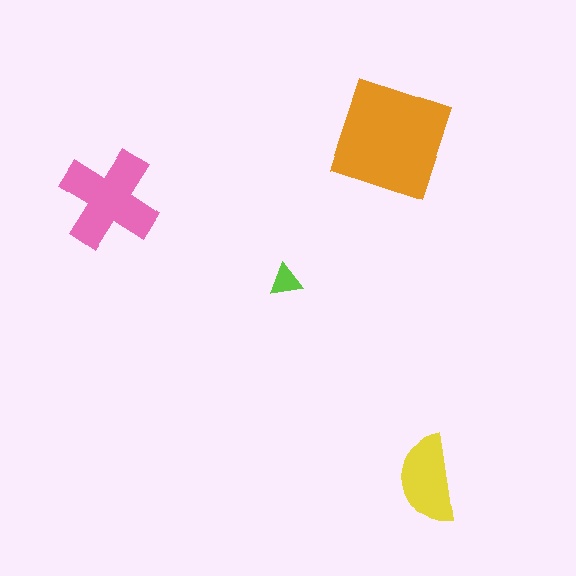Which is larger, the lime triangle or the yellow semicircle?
The yellow semicircle.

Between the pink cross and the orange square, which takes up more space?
The orange square.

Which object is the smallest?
The lime triangle.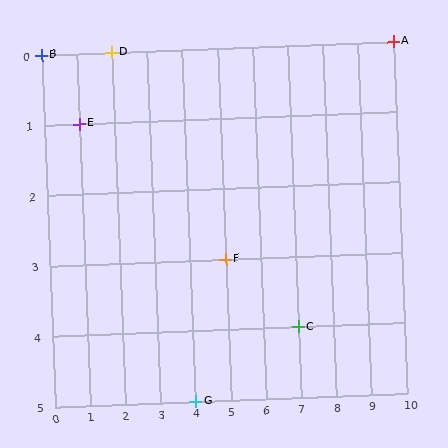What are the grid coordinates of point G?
Point G is at grid coordinates (4, 5).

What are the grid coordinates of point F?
Point F is at grid coordinates (5, 3).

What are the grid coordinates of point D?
Point D is at grid coordinates (2, 0).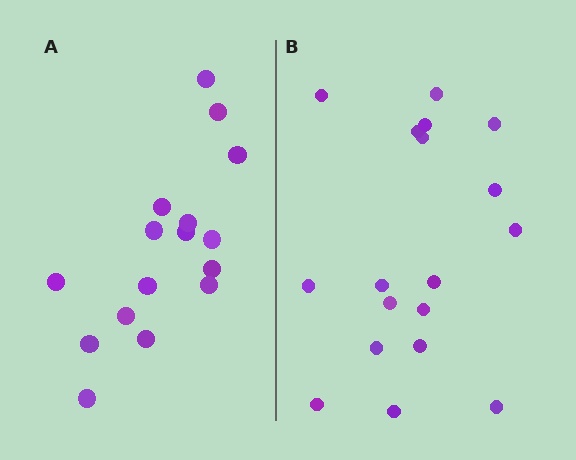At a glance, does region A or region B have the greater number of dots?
Region B (the right region) has more dots.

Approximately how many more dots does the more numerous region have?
Region B has just a few more — roughly 2 or 3 more dots than region A.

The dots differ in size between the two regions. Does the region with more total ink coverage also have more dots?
No. Region A has more total ink coverage because its dots are larger, but region B actually contains more individual dots. Total area can be misleading — the number of items is what matters here.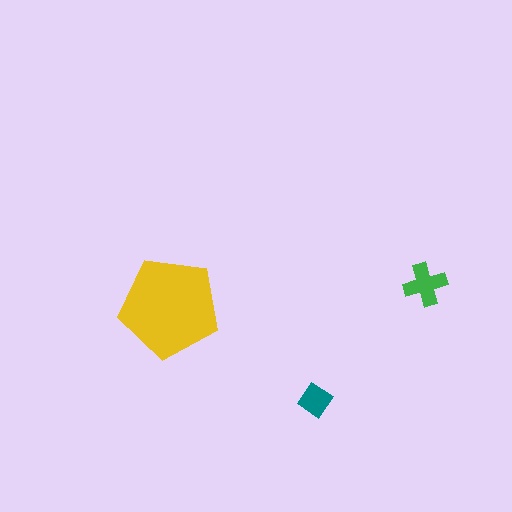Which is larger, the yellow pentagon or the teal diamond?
The yellow pentagon.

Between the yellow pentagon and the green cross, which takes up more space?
The yellow pentagon.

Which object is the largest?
The yellow pentagon.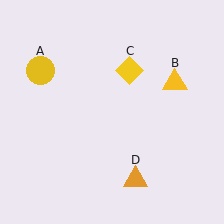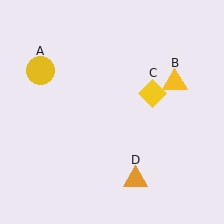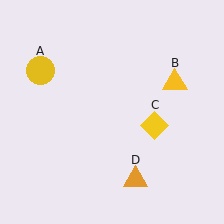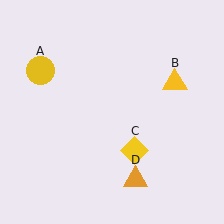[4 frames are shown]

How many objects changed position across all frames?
1 object changed position: yellow diamond (object C).